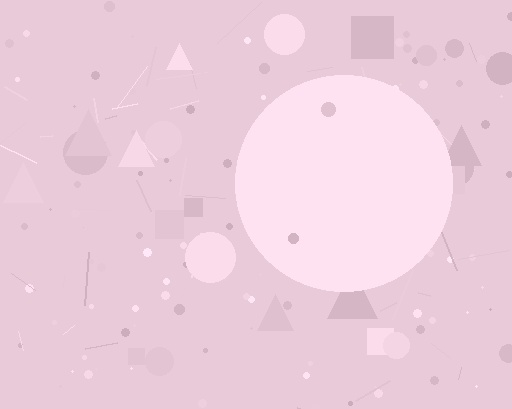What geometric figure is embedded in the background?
A circle is embedded in the background.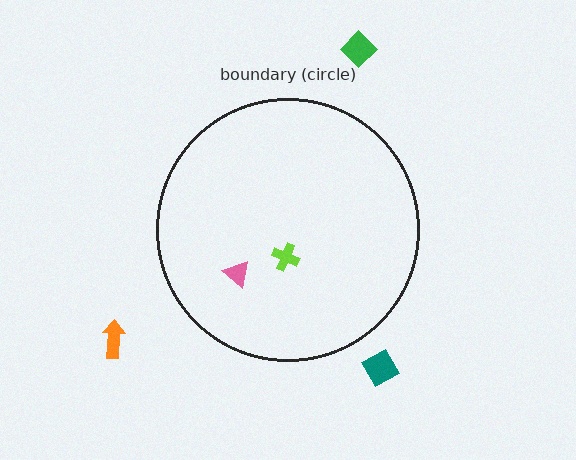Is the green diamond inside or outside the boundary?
Outside.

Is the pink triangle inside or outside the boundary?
Inside.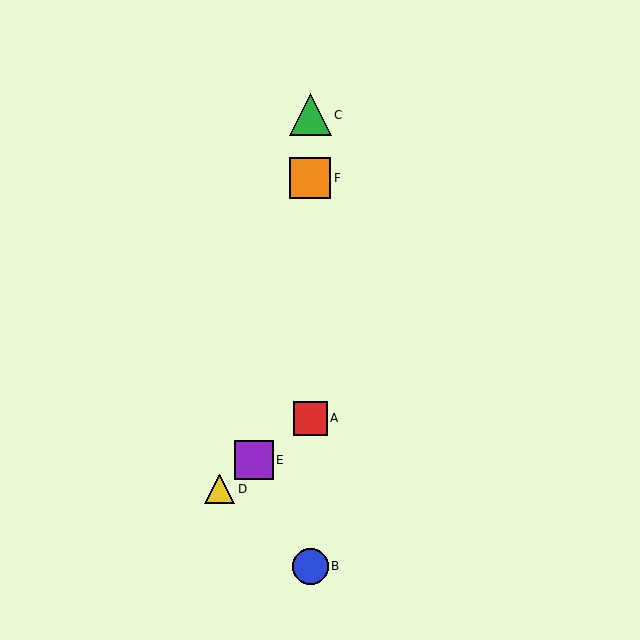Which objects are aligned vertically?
Objects A, B, C, F are aligned vertically.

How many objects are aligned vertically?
4 objects (A, B, C, F) are aligned vertically.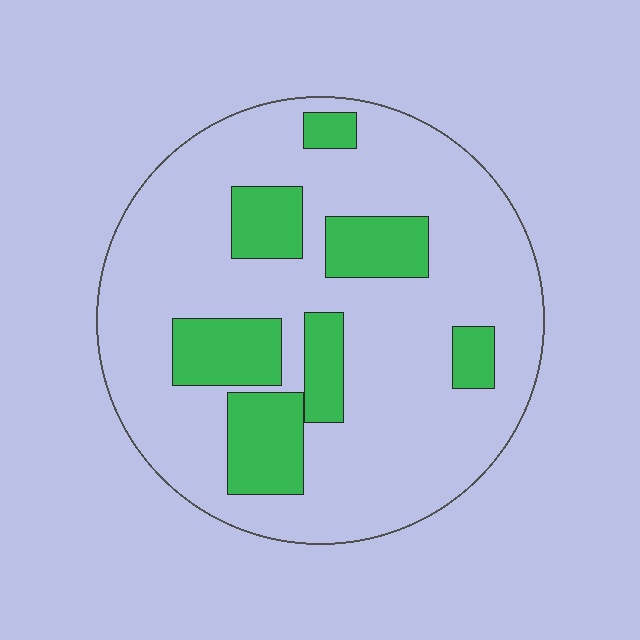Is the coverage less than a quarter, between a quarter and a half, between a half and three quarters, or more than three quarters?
Less than a quarter.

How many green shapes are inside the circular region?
7.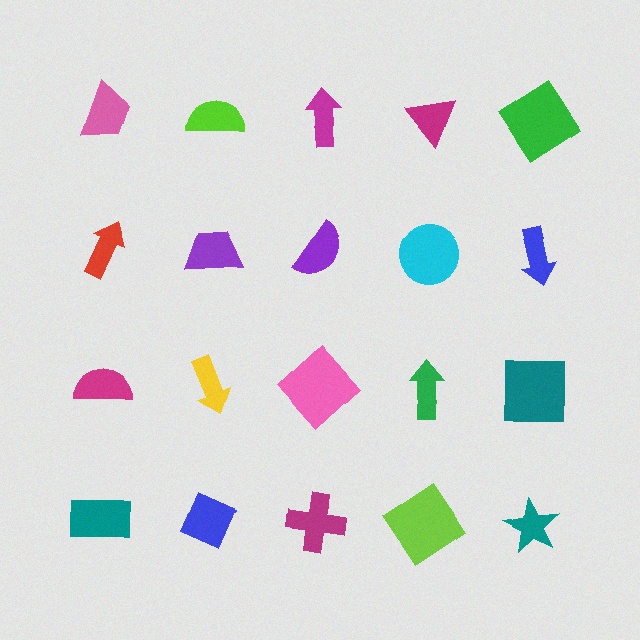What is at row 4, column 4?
A lime diamond.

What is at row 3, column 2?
A yellow arrow.